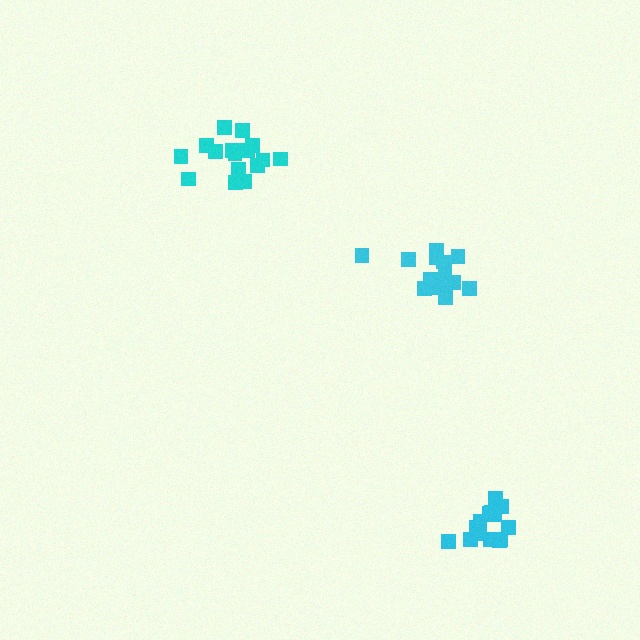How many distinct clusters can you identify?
There are 3 distinct clusters.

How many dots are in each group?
Group 1: 14 dots, Group 2: 14 dots, Group 3: 16 dots (44 total).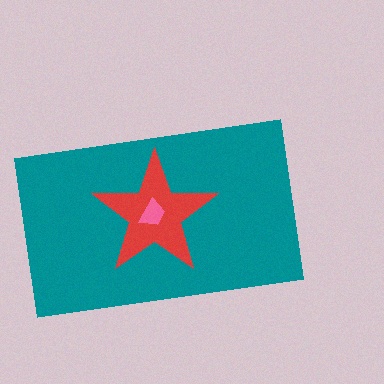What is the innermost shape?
The pink trapezoid.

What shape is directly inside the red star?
The pink trapezoid.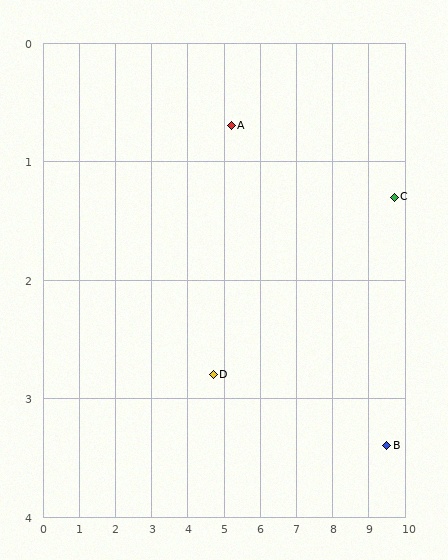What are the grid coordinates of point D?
Point D is at approximately (4.7, 2.8).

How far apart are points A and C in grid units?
Points A and C are about 4.5 grid units apart.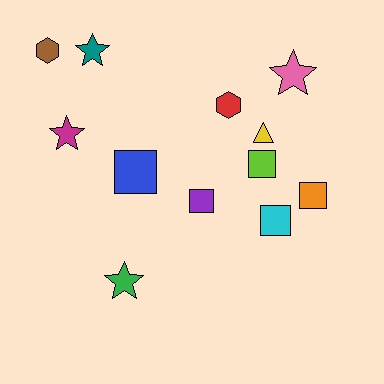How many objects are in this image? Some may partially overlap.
There are 12 objects.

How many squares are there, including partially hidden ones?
There are 5 squares.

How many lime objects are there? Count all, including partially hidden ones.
There is 1 lime object.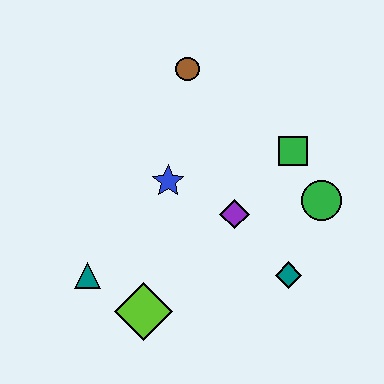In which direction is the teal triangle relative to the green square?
The teal triangle is to the left of the green square.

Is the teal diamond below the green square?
Yes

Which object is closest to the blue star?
The purple diamond is closest to the blue star.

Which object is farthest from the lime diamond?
The brown circle is farthest from the lime diamond.